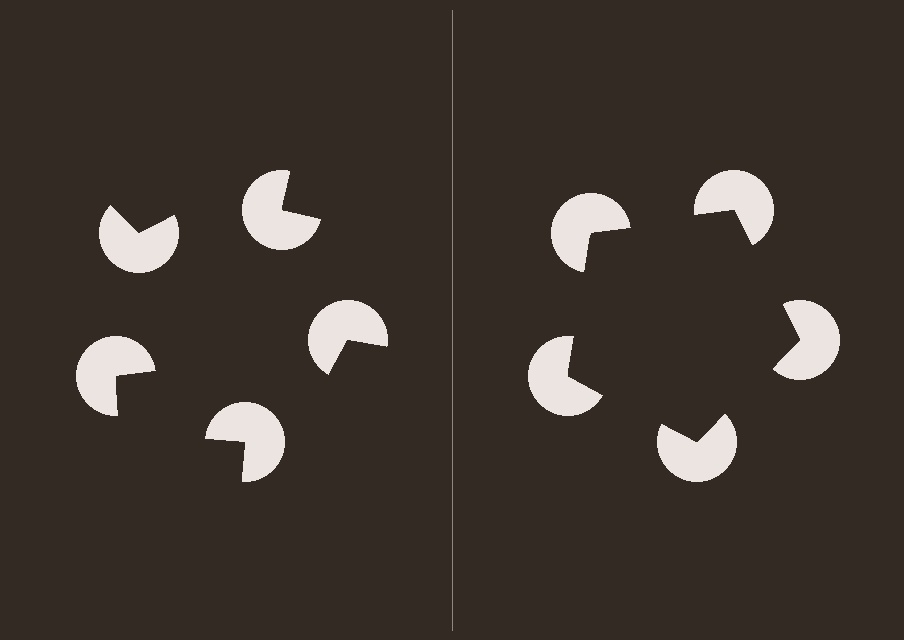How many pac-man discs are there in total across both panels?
10 — 5 on each side.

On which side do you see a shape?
An illusory pentagon appears on the right side. On the left side the wedge cuts are rotated, so no coherent shape forms.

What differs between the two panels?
The pac-man discs are positioned identically on both sides; only the wedge orientations differ. On the right they align to a pentagon; on the left they are misaligned.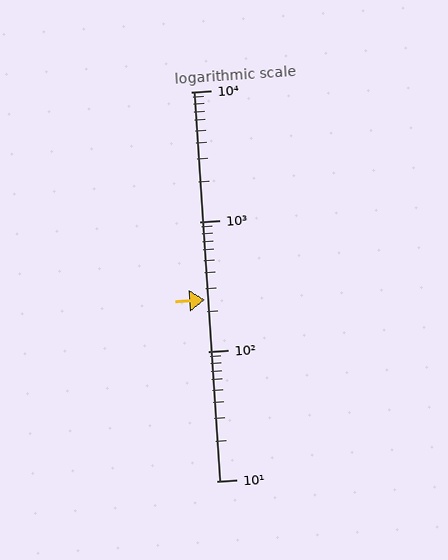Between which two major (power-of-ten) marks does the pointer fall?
The pointer is between 100 and 1000.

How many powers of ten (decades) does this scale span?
The scale spans 3 decades, from 10 to 10000.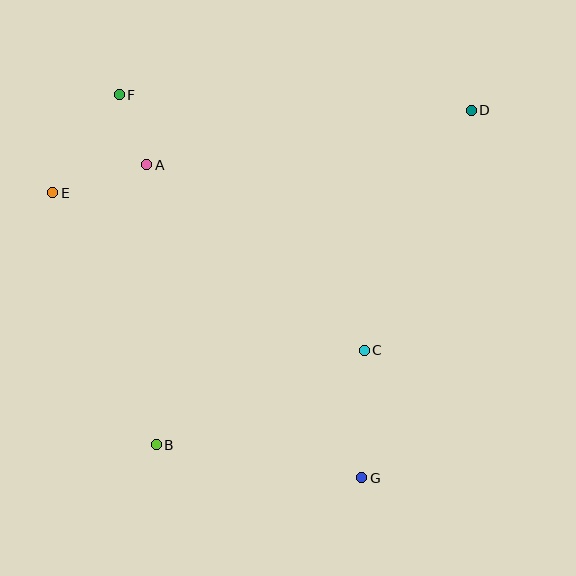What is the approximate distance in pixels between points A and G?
The distance between A and G is approximately 380 pixels.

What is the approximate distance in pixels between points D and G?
The distance between D and G is approximately 383 pixels.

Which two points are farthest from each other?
Points B and D are farthest from each other.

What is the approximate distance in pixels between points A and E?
The distance between A and E is approximately 98 pixels.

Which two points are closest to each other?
Points A and F are closest to each other.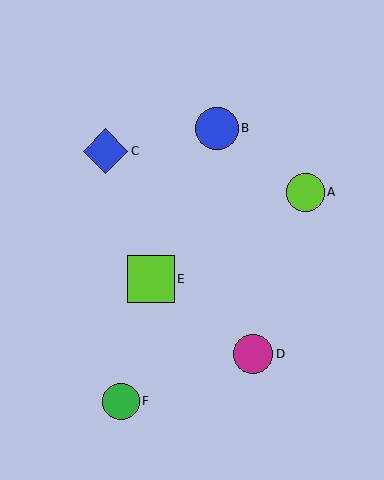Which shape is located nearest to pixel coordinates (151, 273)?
The lime square (labeled E) at (151, 279) is nearest to that location.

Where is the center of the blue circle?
The center of the blue circle is at (217, 129).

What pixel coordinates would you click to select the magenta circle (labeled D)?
Click at (253, 354) to select the magenta circle D.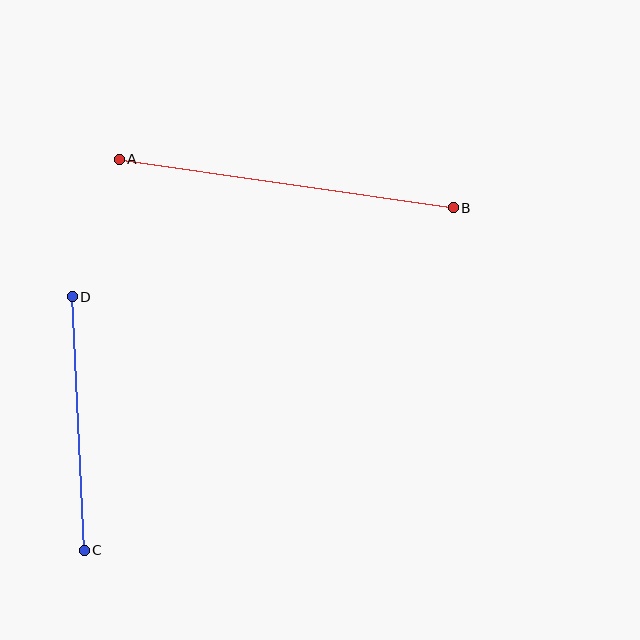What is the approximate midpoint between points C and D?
The midpoint is at approximately (78, 424) pixels.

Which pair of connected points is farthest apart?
Points A and B are farthest apart.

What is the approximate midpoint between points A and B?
The midpoint is at approximately (286, 184) pixels.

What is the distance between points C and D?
The distance is approximately 254 pixels.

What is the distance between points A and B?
The distance is approximately 338 pixels.